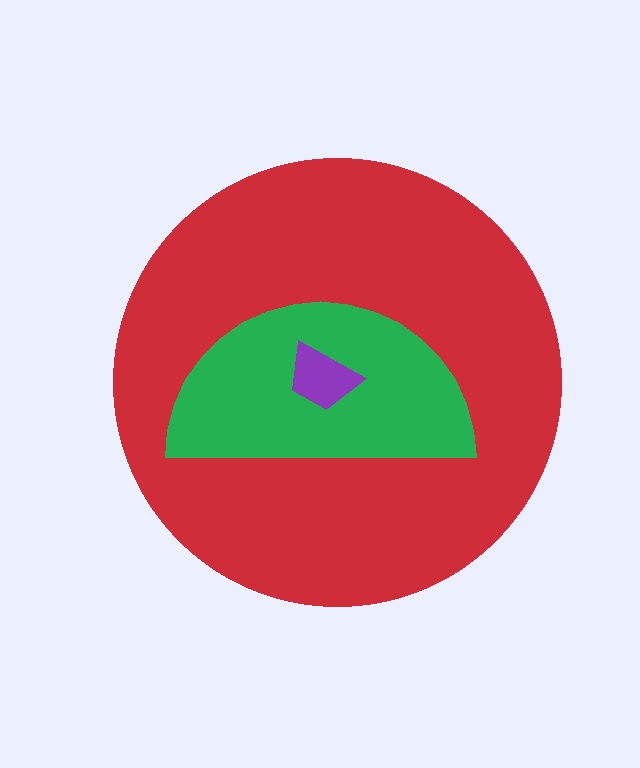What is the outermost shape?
The red circle.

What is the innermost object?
The purple trapezoid.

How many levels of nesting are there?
3.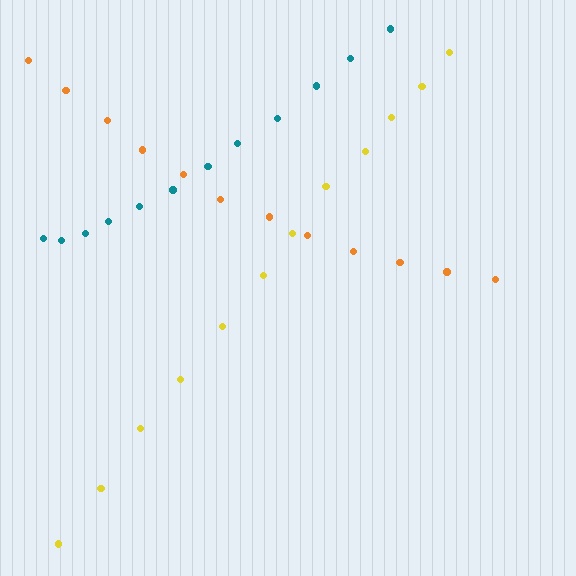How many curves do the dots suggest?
There are 3 distinct paths.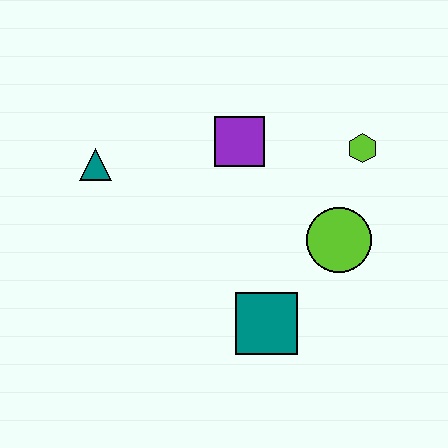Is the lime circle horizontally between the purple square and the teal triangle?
No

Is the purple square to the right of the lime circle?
No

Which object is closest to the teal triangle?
The purple square is closest to the teal triangle.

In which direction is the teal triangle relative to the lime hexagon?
The teal triangle is to the left of the lime hexagon.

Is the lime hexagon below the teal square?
No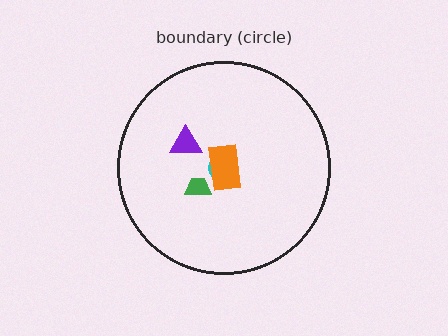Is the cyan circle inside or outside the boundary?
Inside.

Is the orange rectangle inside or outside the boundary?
Inside.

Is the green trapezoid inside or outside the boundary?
Inside.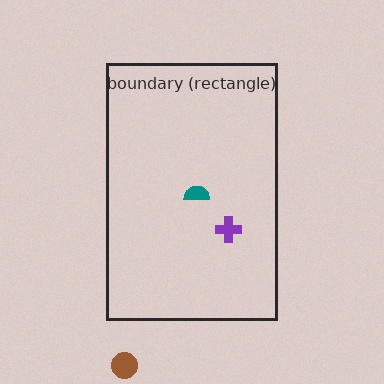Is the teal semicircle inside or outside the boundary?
Inside.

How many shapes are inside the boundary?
2 inside, 1 outside.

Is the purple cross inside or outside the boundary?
Inside.